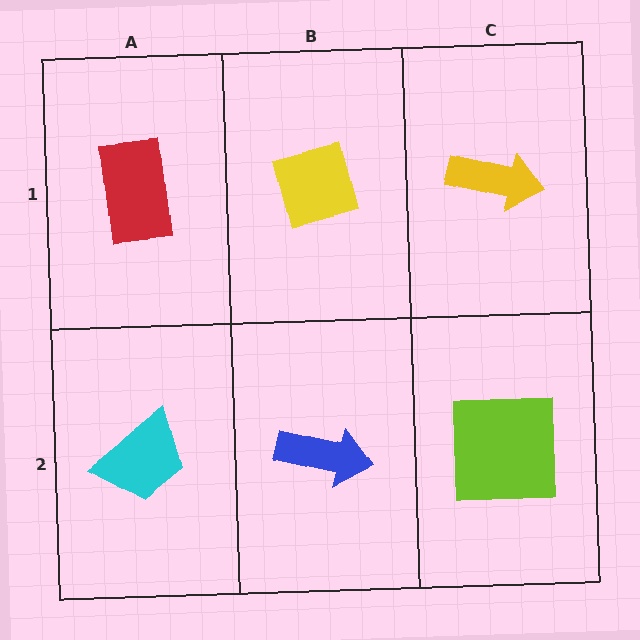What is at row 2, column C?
A lime square.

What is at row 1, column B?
A yellow diamond.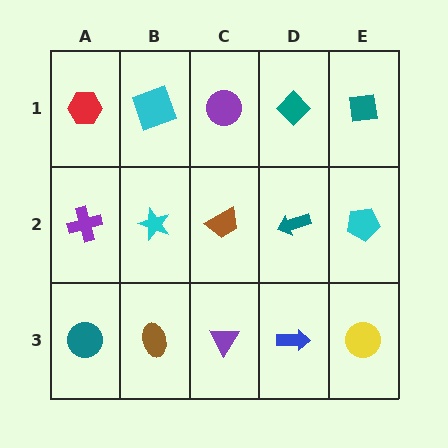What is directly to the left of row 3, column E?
A blue arrow.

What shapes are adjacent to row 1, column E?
A cyan pentagon (row 2, column E), a teal diamond (row 1, column D).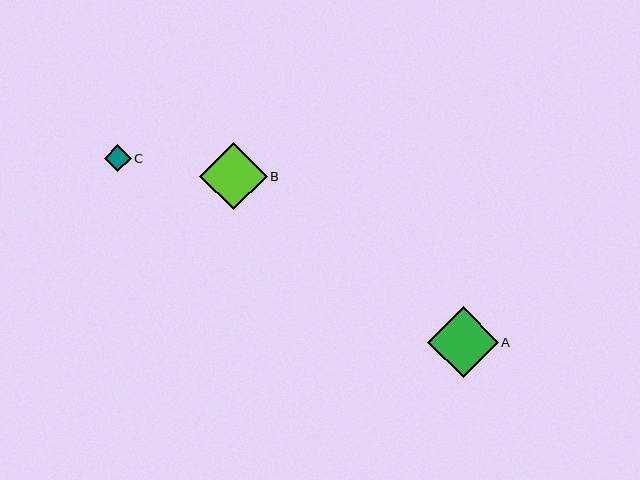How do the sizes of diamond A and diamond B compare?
Diamond A and diamond B are approximately the same size.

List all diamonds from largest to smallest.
From largest to smallest: A, B, C.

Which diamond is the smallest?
Diamond C is the smallest with a size of approximately 27 pixels.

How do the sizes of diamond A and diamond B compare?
Diamond A and diamond B are approximately the same size.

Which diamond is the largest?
Diamond A is the largest with a size of approximately 71 pixels.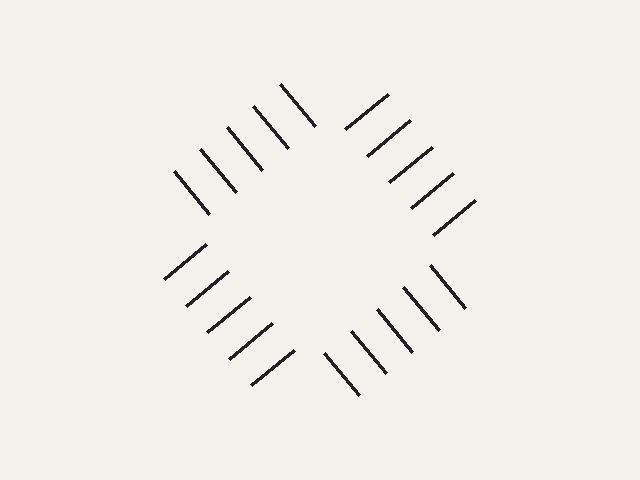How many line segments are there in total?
20 — 5 along each of the 4 edges.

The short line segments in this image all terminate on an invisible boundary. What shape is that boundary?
An illusory square — the line segments terminate on its edges but no continuous stroke is drawn.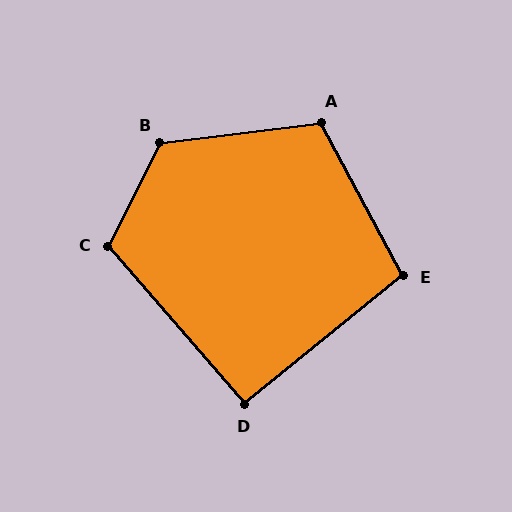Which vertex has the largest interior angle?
B, at approximately 124 degrees.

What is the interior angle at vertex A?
Approximately 111 degrees (obtuse).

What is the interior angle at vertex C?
Approximately 112 degrees (obtuse).